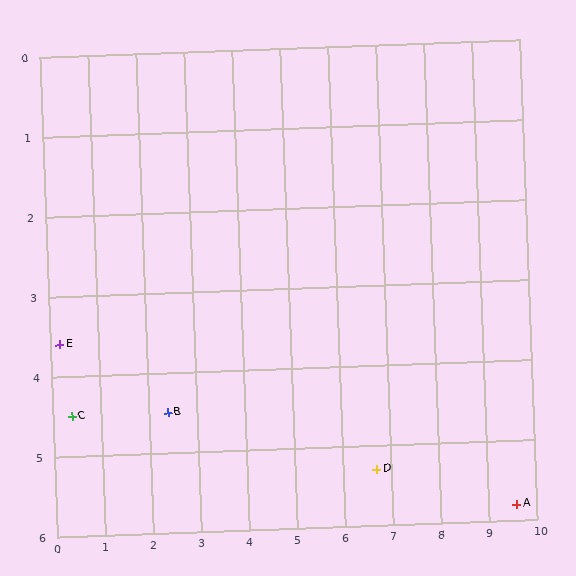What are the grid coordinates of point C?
Point C is at approximately (0.4, 4.5).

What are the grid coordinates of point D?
Point D is at approximately (6.7, 5.3).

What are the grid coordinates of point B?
Point B is at approximately (2.4, 4.5).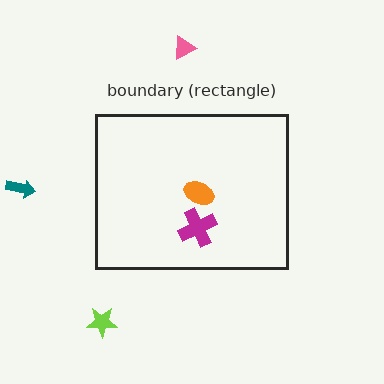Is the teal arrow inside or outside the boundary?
Outside.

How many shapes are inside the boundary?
2 inside, 3 outside.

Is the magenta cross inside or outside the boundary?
Inside.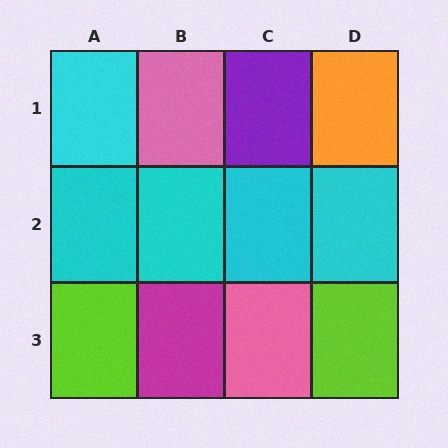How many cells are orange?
1 cell is orange.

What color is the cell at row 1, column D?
Orange.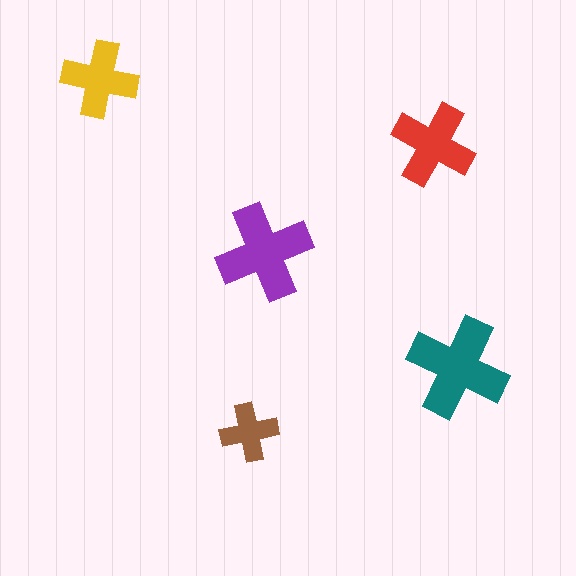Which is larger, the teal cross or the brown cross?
The teal one.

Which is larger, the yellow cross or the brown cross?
The yellow one.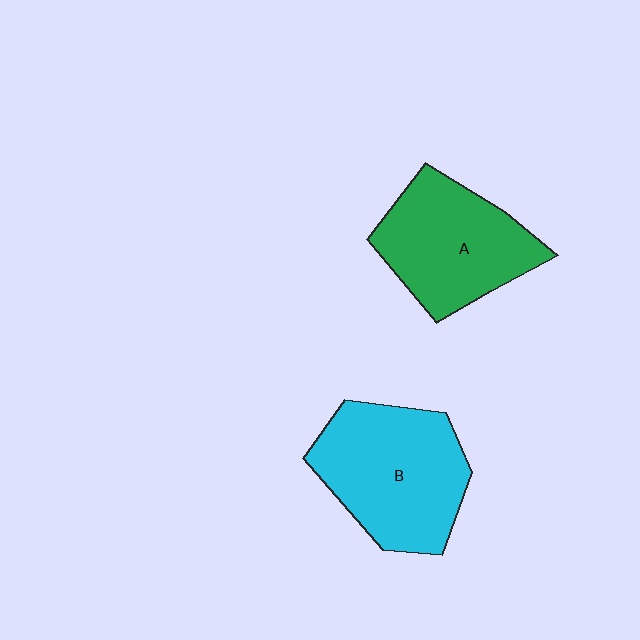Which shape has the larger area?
Shape B (cyan).